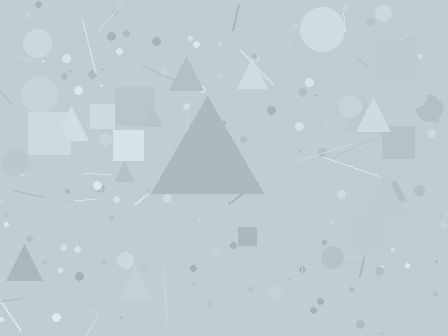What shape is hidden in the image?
A triangle is hidden in the image.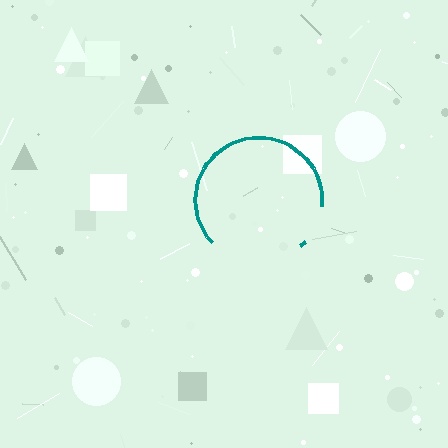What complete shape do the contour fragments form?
The contour fragments form a circle.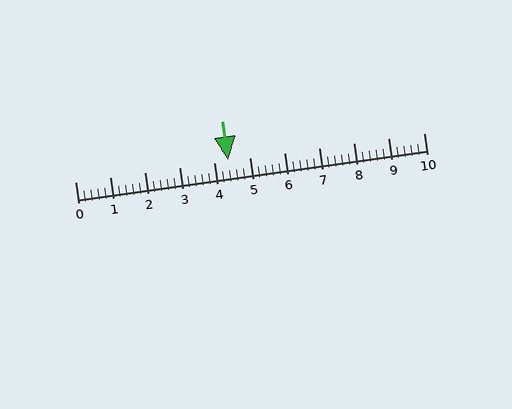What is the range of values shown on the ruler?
The ruler shows values from 0 to 10.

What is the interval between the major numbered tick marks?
The major tick marks are spaced 1 units apart.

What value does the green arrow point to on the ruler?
The green arrow points to approximately 4.4.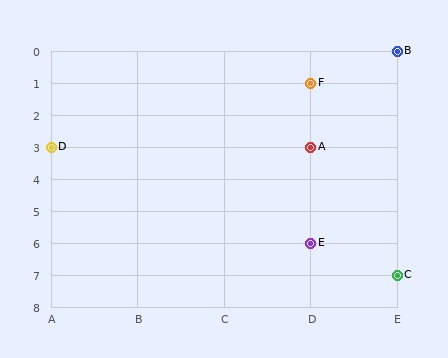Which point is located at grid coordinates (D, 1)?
Point F is at (D, 1).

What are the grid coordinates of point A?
Point A is at grid coordinates (D, 3).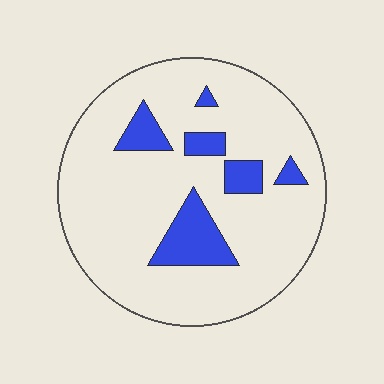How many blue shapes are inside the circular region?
6.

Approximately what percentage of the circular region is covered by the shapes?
Approximately 15%.